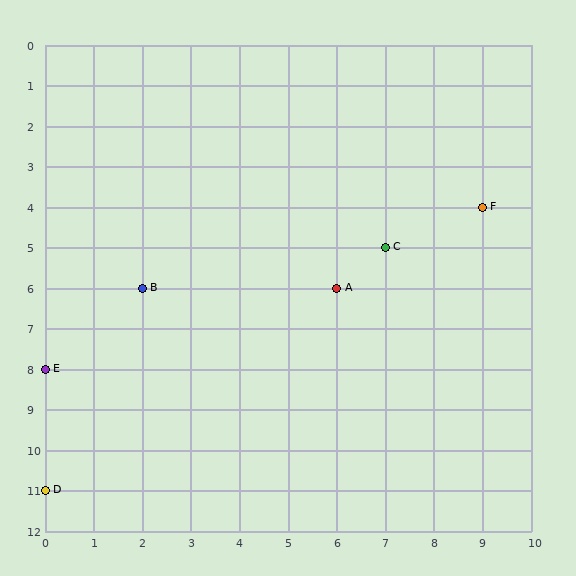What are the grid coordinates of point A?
Point A is at grid coordinates (6, 6).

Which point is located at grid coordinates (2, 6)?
Point B is at (2, 6).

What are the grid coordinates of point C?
Point C is at grid coordinates (7, 5).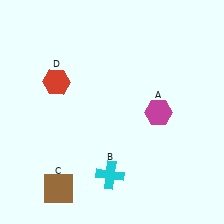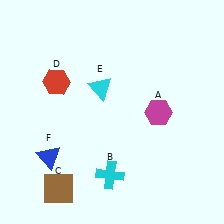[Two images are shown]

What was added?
A cyan triangle (E), a blue triangle (F) were added in Image 2.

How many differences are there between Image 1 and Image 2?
There are 2 differences between the two images.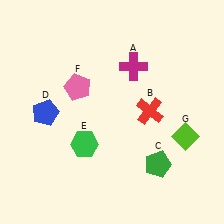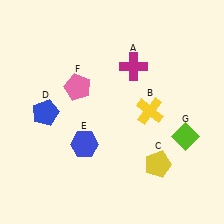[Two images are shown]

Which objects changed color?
B changed from red to yellow. C changed from green to yellow. E changed from green to blue.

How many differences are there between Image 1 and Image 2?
There are 3 differences between the two images.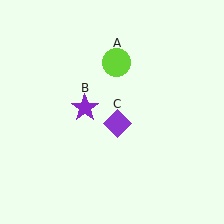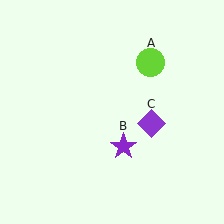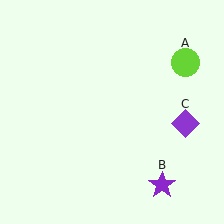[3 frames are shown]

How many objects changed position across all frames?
3 objects changed position: lime circle (object A), purple star (object B), purple diamond (object C).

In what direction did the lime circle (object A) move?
The lime circle (object A) moved right.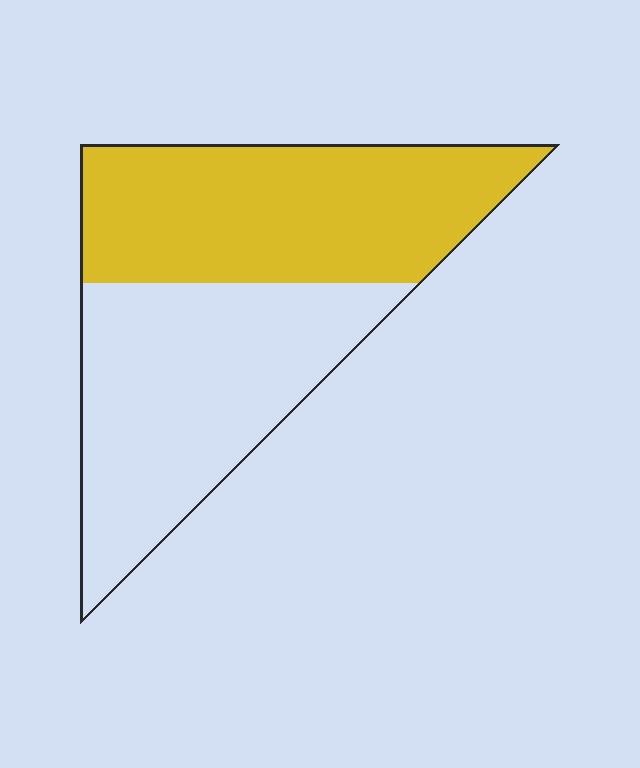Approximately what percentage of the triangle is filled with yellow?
Approximately 50%.